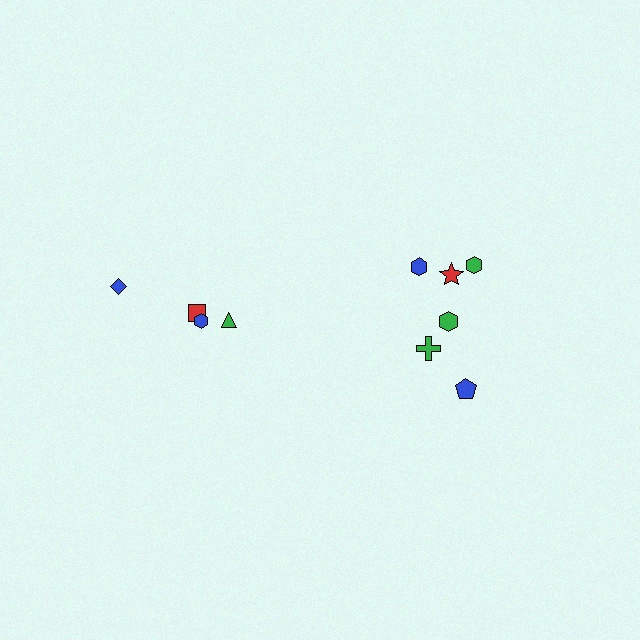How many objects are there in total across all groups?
There are 11 objects.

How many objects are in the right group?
There are 7 objects.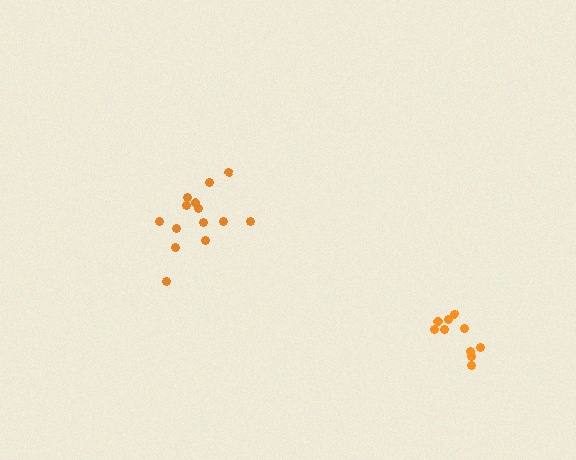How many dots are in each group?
Group 1: 10 dots, Group 2: 14 dots (24 total).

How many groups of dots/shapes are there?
There are 2 groups.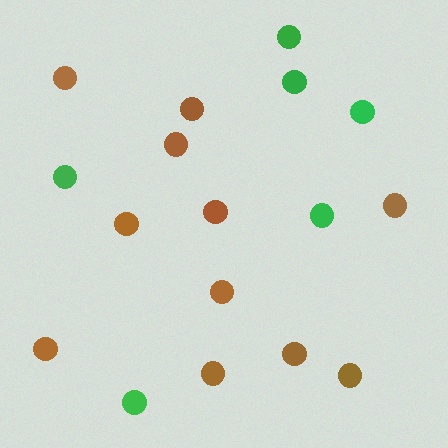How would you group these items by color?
There are 2 groups: one group of green circles (6) and one group of brown circles (11).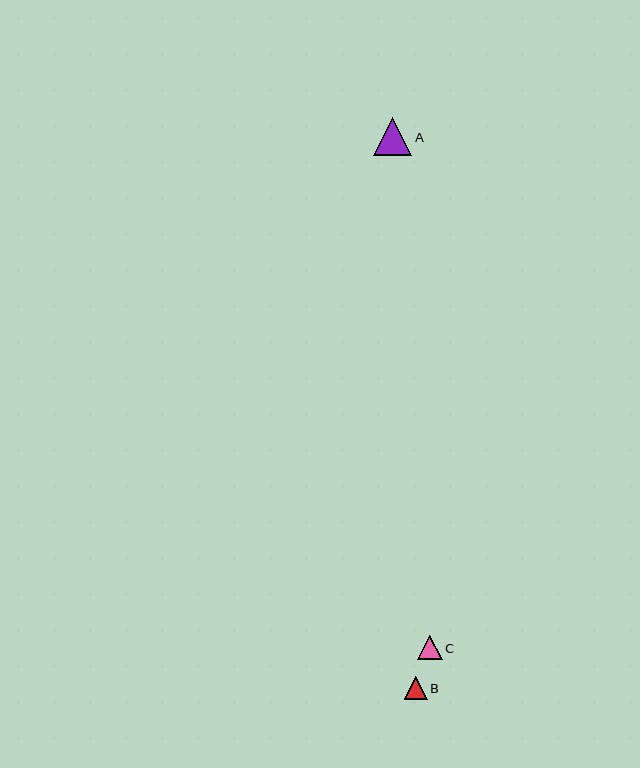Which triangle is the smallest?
Triangle B is the smallest with a size of approximately 23 pixels.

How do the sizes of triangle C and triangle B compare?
Triangle C and triangle B are approximately the same size.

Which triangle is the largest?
Triangle A is the largest with a size of approximately 38 pixels.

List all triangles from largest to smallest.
From largest to smallest: A, C, B.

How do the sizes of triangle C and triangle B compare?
Triangle C and triangle B are approximately the same size.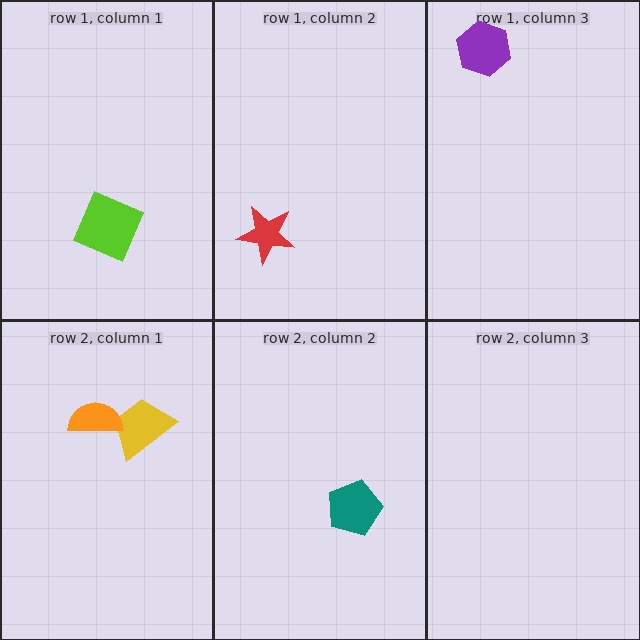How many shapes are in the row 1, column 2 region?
1.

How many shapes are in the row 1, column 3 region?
1.